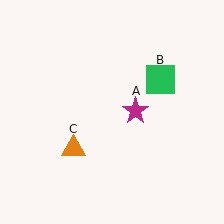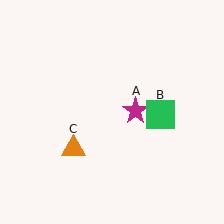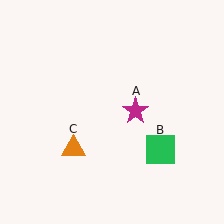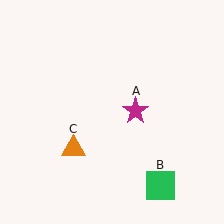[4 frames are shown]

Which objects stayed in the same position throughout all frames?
Magenta star (object A) and orange triangle (object C) remained stationary.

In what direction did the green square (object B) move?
The green square (object B) moved down.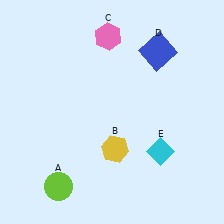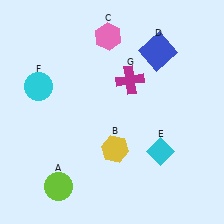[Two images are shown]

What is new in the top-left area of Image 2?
A cyan circle (F) was added in the top-left area of Image 2.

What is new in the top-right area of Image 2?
A magenta cross (G) was added in the top-right area of Image 2.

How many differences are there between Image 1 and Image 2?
There are 2 differences between the two images.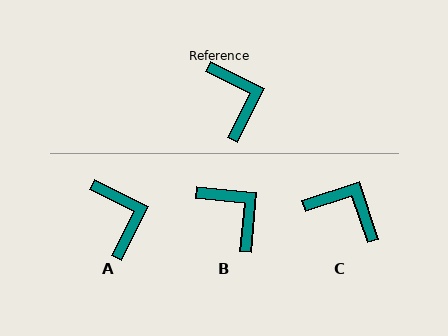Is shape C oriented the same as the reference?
No, it is off by about 45 degrees.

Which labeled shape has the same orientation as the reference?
A.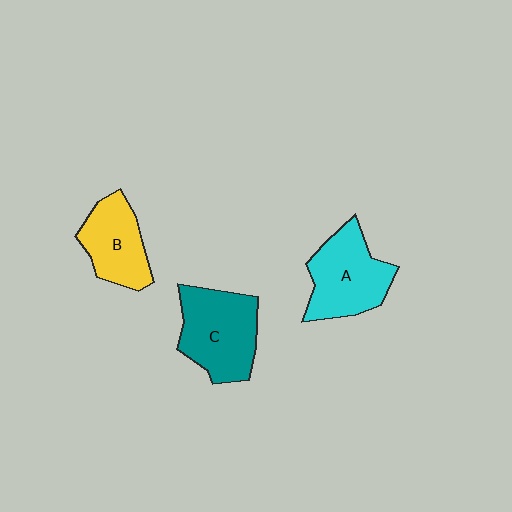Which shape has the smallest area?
Shape B (yellow).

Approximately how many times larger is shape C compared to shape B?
Approximately 1.3 times.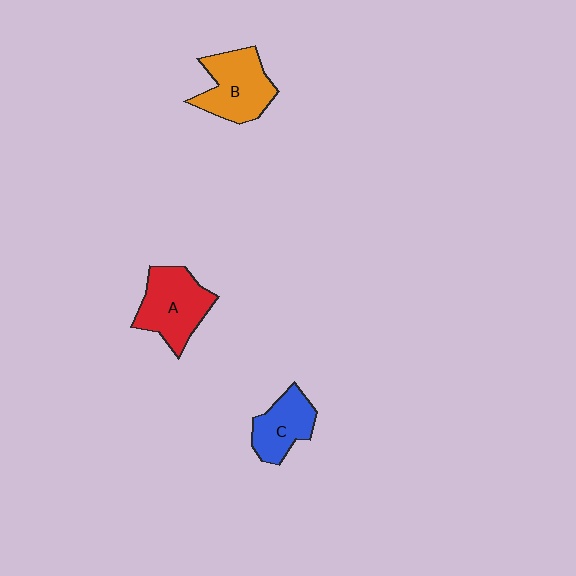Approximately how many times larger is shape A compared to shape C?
Approximately 1.4 times.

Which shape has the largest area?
Shape A (red).